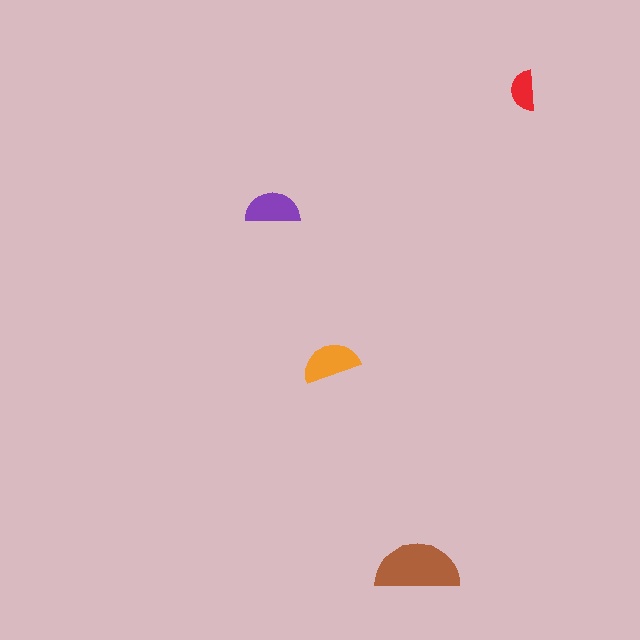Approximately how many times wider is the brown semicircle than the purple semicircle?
About 1.5 times wider.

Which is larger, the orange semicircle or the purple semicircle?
The orange one.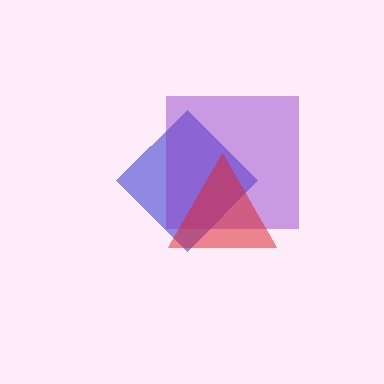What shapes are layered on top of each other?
The layered shapes are: a blue diamond, a purple square, a red triangle.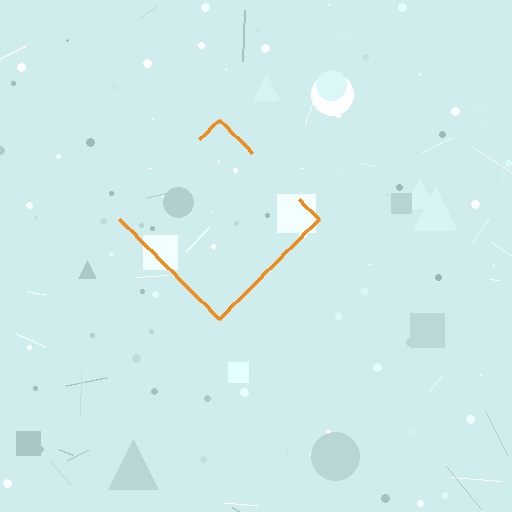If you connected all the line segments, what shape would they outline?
They would outline a diamond.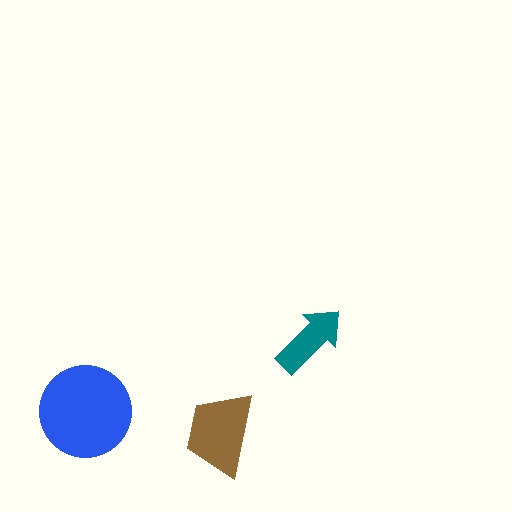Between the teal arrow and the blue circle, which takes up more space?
The blue circle.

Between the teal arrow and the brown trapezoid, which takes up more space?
The brown trapezoid.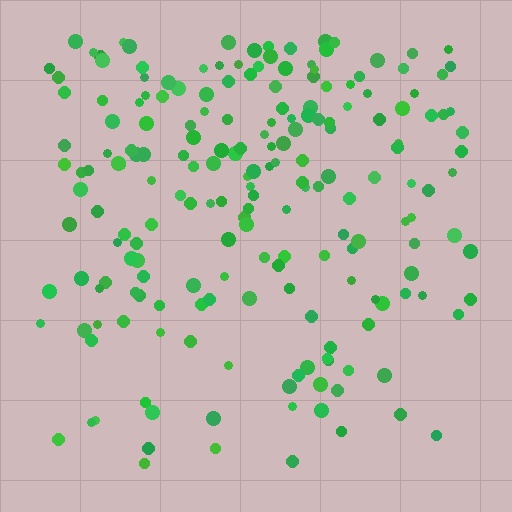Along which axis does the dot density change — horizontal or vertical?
Vertical.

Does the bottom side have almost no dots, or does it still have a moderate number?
Still a moderate number, just noticeably fewer than the top.